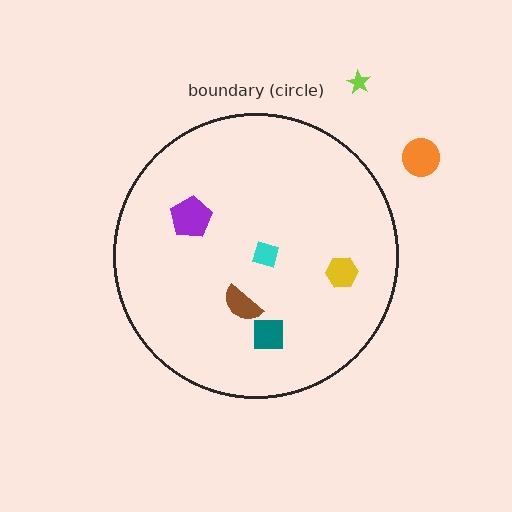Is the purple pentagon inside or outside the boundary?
Inside.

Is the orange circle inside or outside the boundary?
Outside.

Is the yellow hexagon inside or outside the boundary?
Inside.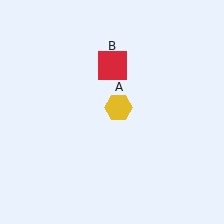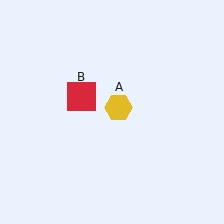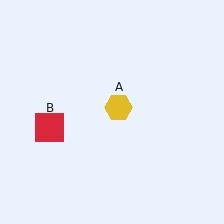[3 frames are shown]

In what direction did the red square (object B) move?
The red square (object B) moved down and to the left.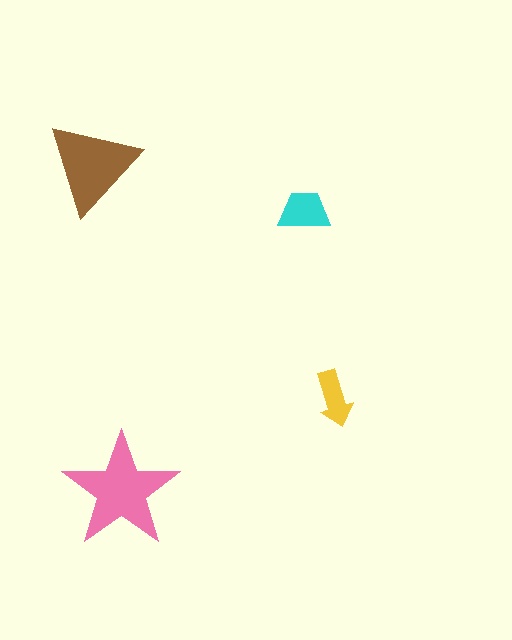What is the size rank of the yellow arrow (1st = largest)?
4th.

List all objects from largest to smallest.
The pink star, the brown triangle, the cyan trapezoid, the yellow arrow.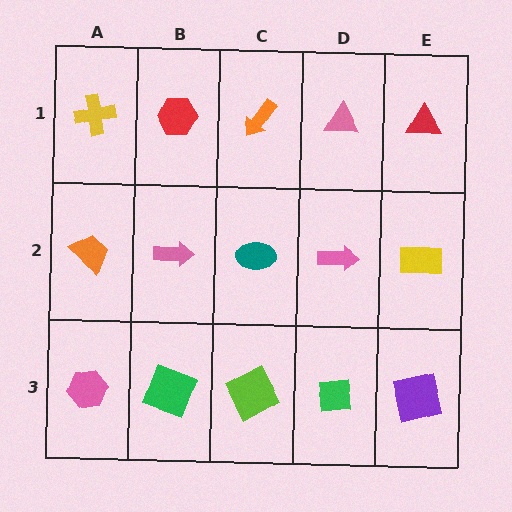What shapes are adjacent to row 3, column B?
A pink arrow (row 2, column B), a pink hexagon (row 3, column A), a lime square (row 3, column C).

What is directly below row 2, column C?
A lime square.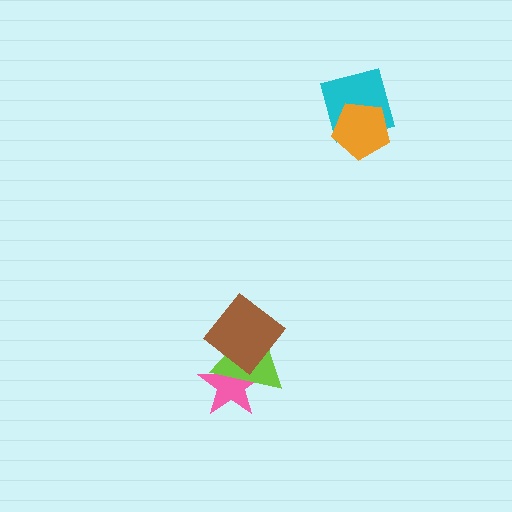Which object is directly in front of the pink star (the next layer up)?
The lime triangle is directly in front of the pink star.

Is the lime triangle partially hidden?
Yes, it is partially covered by another shape.